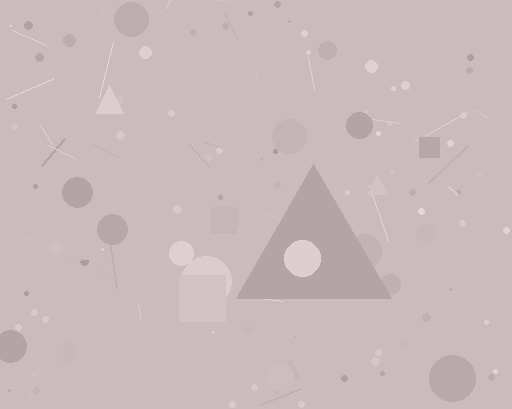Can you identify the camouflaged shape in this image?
The camouflaged shape is a triangle.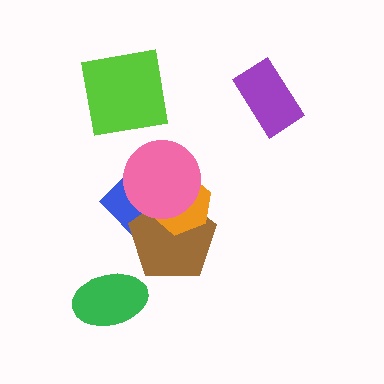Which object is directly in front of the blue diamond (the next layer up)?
The brown pentagon is directly in front of the blue diamond.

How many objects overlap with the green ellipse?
0 objects overlap with the green ellipse.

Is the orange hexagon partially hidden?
Yes, it is partially covered by another shape.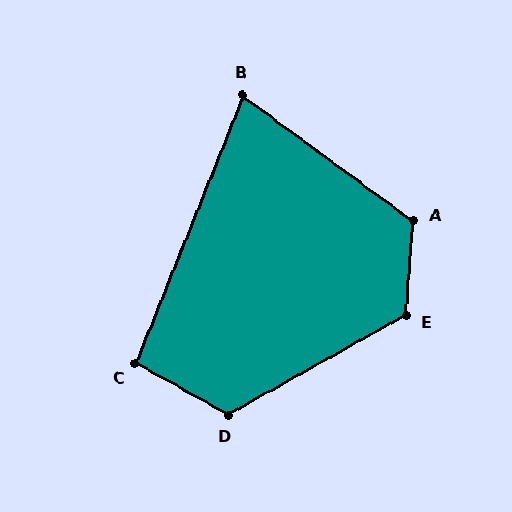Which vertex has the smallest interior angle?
B, at approximately 75 degrees.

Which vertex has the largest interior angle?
E, at approximately 124 degrees.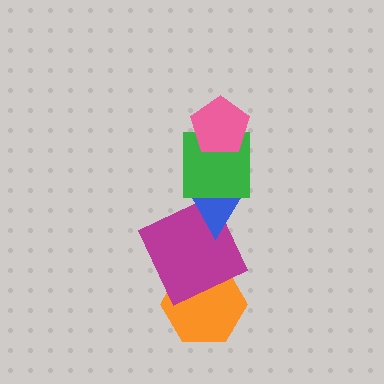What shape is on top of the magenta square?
The blue triangle is on top of the magenta square.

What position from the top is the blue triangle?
The blue triangle is 3rd from the top.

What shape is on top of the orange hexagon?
The magenta square is on top of the orange hexagon.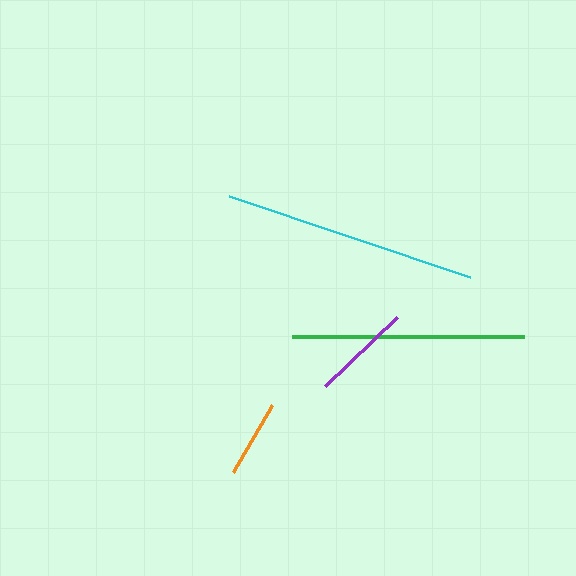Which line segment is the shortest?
The orange line is the shortest at approximately 78 pixels.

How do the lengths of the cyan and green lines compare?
The cyan and green lines are approximately the same length.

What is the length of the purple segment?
The purple segment is approximately 100 pixels long.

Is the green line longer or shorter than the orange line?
The green line is longer than the orange line.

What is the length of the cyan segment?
The cyan segment is approximately 254 pixels long.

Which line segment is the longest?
The cyan line is the longest at approximately 254 pixels.